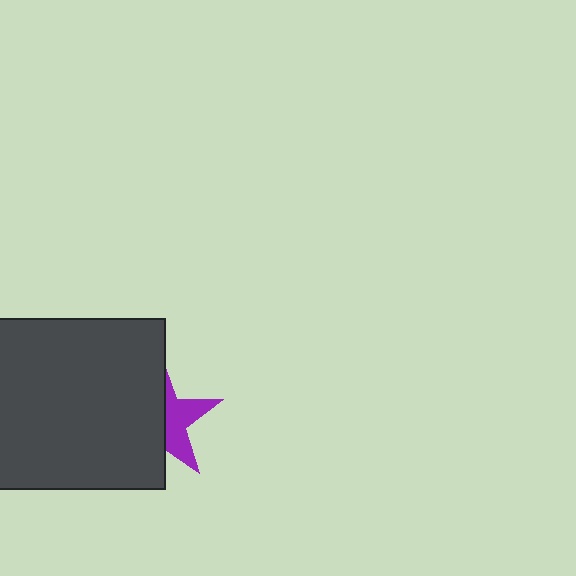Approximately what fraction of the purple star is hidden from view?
Roughly 58% of the purple star is hidden behind the dark gray square.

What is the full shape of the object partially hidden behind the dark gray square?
The partially hidden object is a purple star.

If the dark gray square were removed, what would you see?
You would see the complete purple star.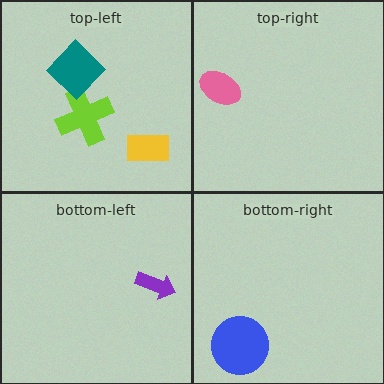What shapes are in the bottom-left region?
The purple arrow.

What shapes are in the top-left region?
The lime cross, the yellow rectangle, the teal diamond.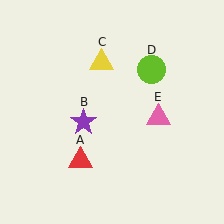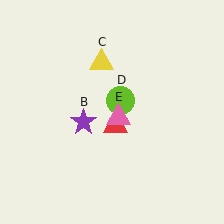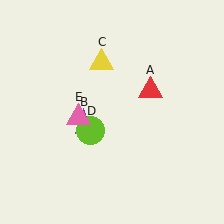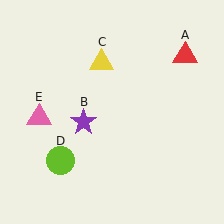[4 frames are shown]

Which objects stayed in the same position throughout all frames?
Purple star (object B) and yellow triangle (object C) remained stationary.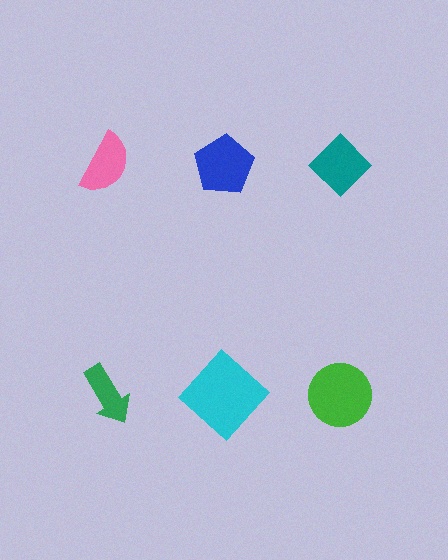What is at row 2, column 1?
A green arrow.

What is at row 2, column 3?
A green circle.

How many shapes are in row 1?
3 shapes.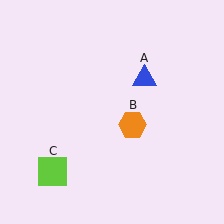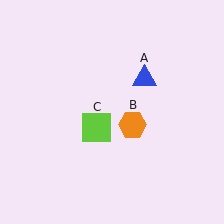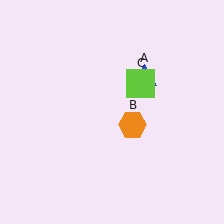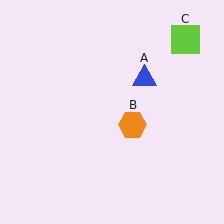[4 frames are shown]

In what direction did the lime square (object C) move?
The lime square (object C) moved up and to the right.